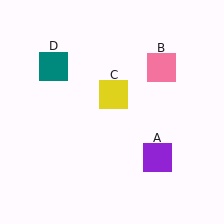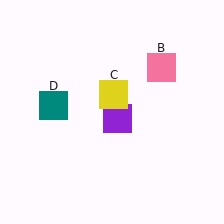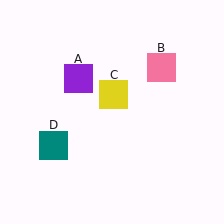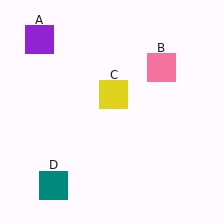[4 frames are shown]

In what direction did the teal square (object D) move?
The teal square (object D) moved down.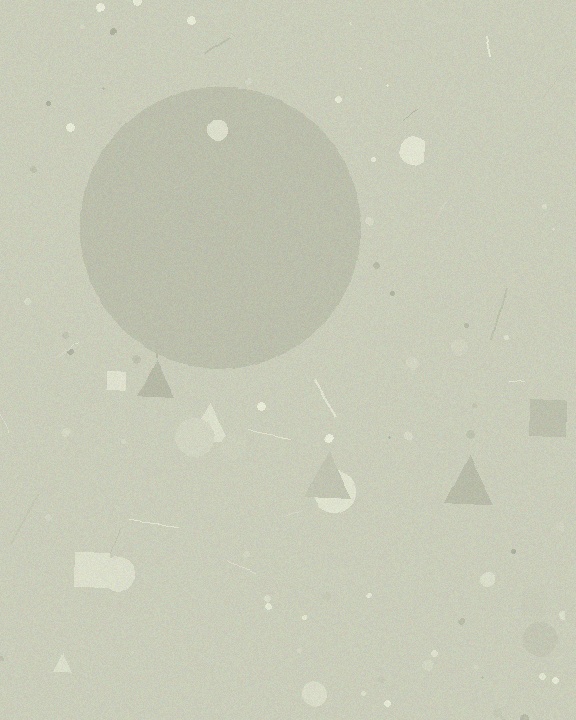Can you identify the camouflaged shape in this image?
The camouflaged shape is a circle.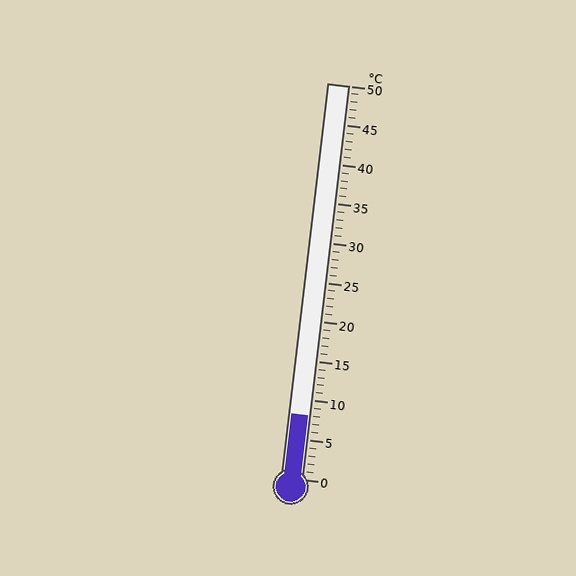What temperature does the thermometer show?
The thermometer shows approximately 8°C.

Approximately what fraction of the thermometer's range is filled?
The thermometer is filled to approximately 15% of its range.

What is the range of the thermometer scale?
The thermometer scale ranges from 0°C to 50°C.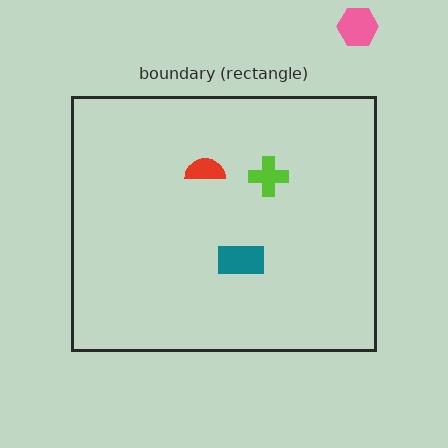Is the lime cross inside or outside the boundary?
Inside.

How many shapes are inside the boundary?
3 inside, 1 outside.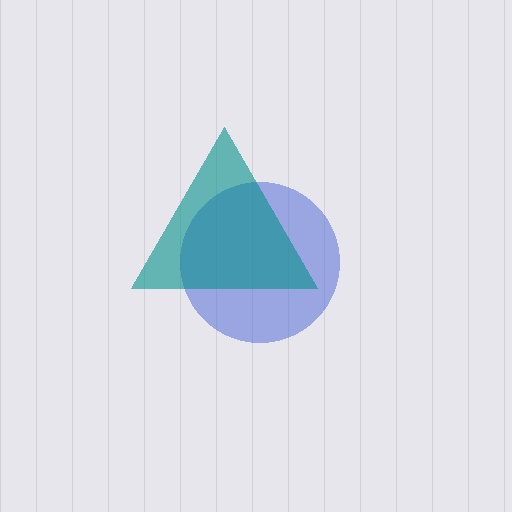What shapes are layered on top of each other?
The layered shapes are: a blue circle, a teal triangle.